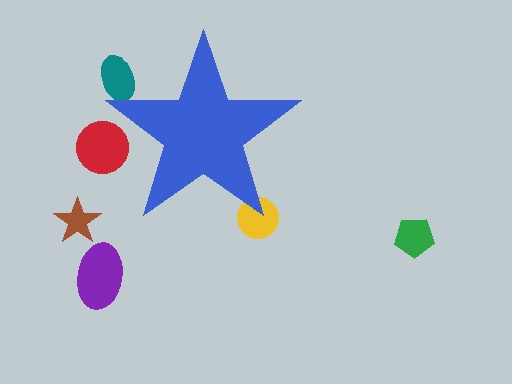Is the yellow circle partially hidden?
Yes, the yellow circle is partially hidden behind the blue star.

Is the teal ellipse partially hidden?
Yes, the teal ellipse is partially hidden behind the blue star.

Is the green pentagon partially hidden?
No, the green pentagon is fully visible.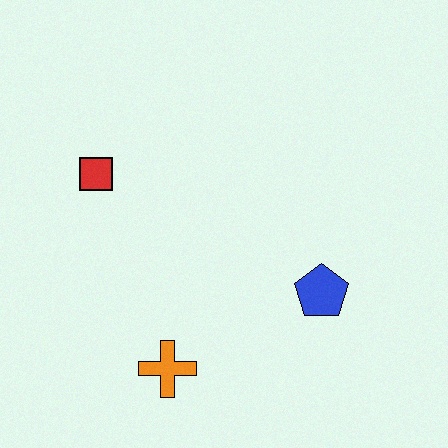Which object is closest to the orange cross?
The blue pentagon is closest to the orange cross.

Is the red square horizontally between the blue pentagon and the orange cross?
No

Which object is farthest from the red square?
The blue pentagon is farthest from the red square.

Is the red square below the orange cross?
No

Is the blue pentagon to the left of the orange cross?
No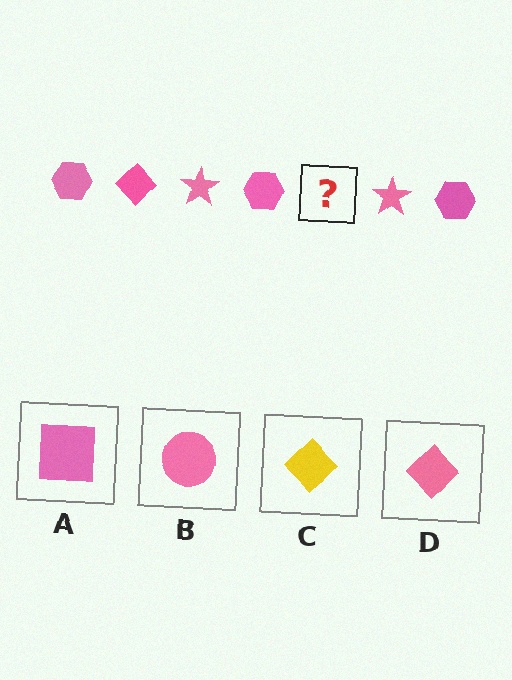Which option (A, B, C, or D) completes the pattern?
D.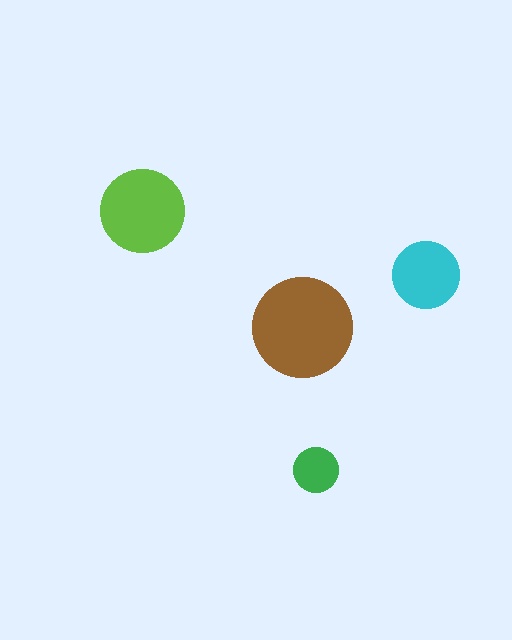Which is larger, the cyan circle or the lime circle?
The lime one.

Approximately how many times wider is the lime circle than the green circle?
About 2 times wider.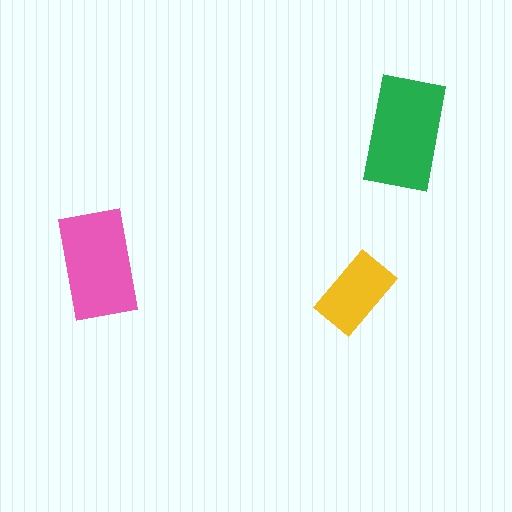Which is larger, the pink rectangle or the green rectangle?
The green one.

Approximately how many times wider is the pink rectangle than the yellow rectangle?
About 1.5 times wider.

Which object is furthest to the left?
The pink rectangle is leftmost.